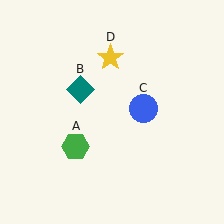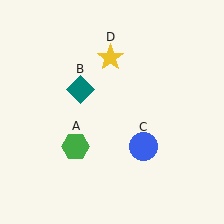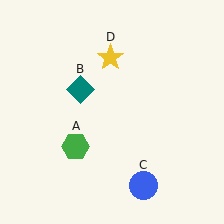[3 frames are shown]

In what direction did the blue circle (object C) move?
The blue circle (object C) moved down.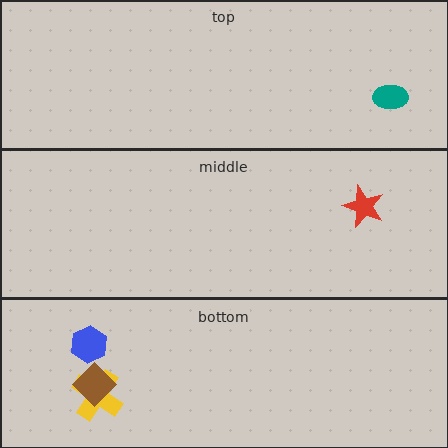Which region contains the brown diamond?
The bottom region.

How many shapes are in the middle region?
1.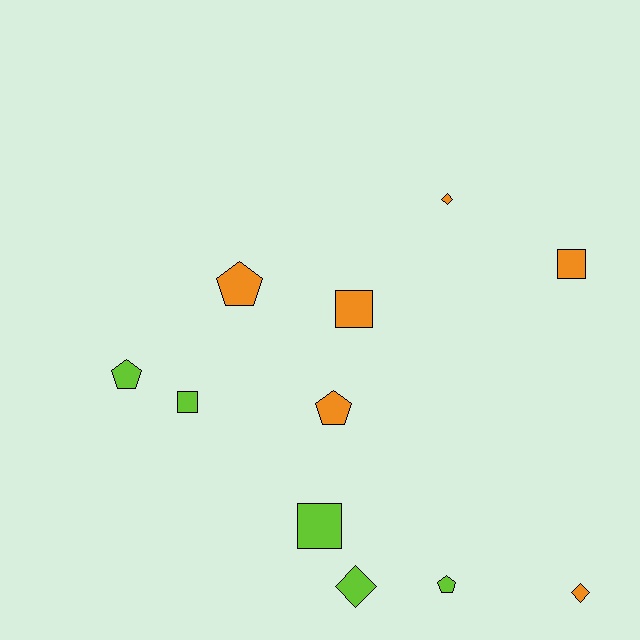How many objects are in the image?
There are 11 objects.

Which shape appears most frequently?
Pentagon, with 4 objects.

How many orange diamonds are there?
There are 2 orange diamonds.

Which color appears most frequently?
Orange, with 6 objects.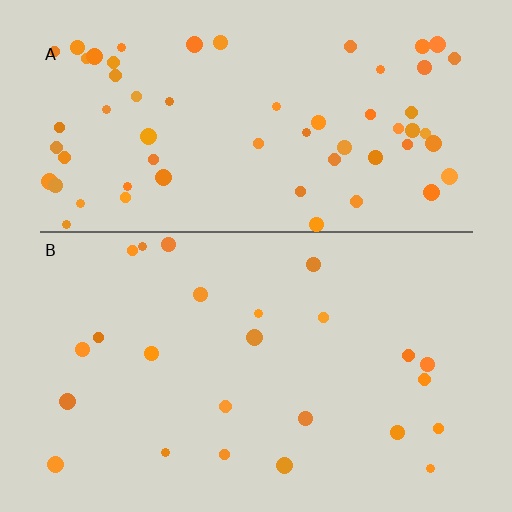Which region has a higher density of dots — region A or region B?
A (the top).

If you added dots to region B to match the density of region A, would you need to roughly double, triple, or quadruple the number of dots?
Approximately double.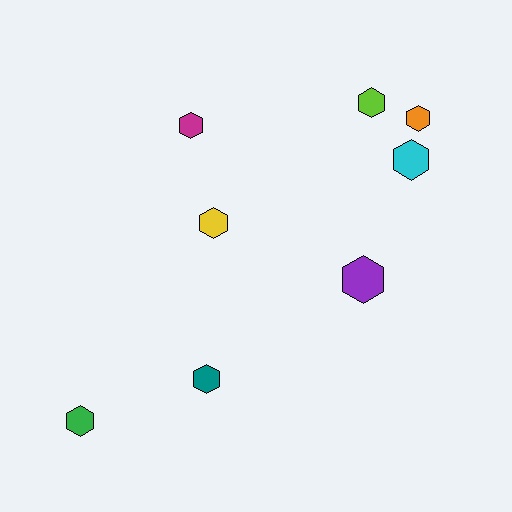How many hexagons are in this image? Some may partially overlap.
There are 8 hexagons.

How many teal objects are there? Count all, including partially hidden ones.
There is 1 teal object.